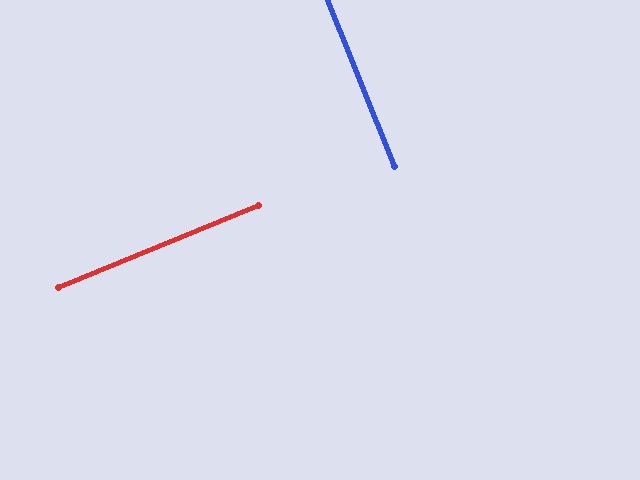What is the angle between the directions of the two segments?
Approximately 90 degrees.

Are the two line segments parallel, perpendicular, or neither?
Perpendicular — they meet at approximately 90°.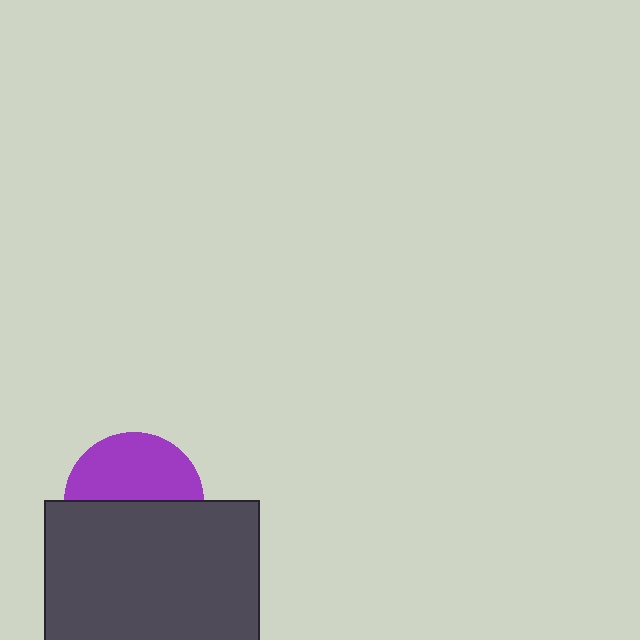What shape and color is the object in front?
The object in front is a dark gray rectangle.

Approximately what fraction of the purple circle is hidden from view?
Roughly 52% of the purple circle is hidden behind the dark gray rectangle.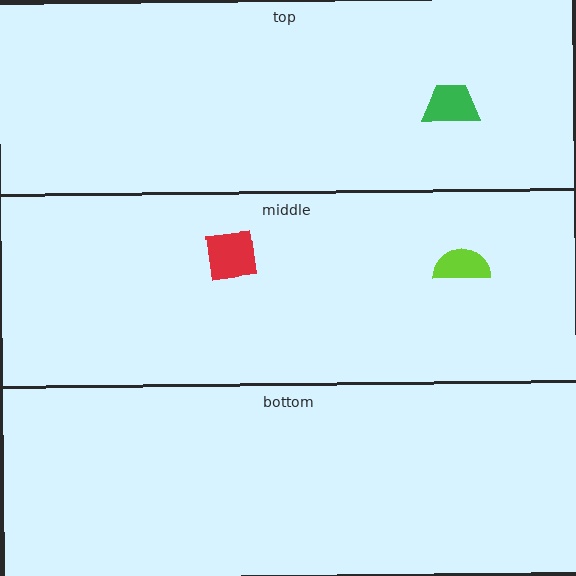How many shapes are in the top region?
1.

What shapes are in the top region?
The green trapezoid.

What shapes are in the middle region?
The lime semicircle, the red square.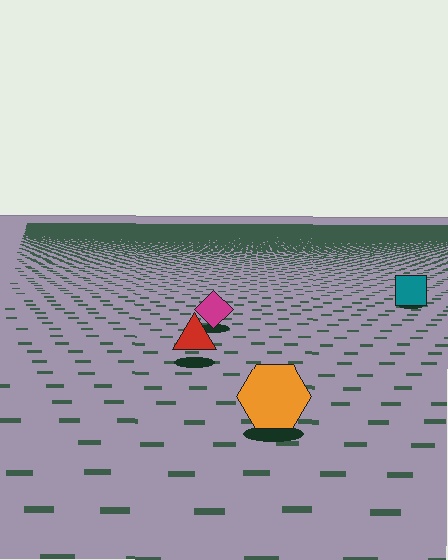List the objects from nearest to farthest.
From nearest to farthest: the orange hexagon, the red triangle, the magenta diamond, the teal square.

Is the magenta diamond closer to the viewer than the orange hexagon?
No. The orange hexagon is closer — you can tell from the texture gradient: the ground texture is coarser near it.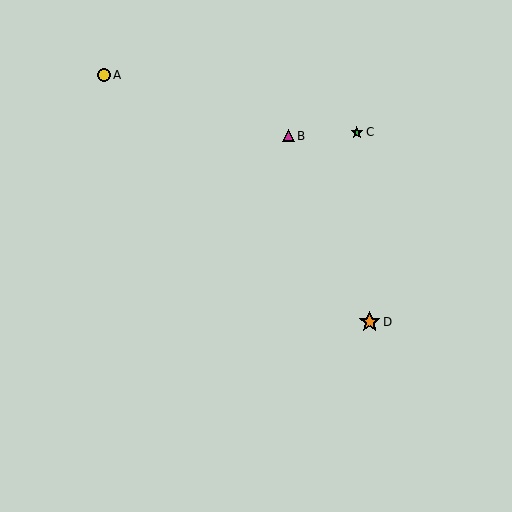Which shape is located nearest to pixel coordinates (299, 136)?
The magenta triangle (labeled B) at (288, 136) is nearest to that location.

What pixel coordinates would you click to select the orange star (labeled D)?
Click at (370, 322) to select the orange star D.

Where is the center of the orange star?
The center of the orange star is at (370, 322).